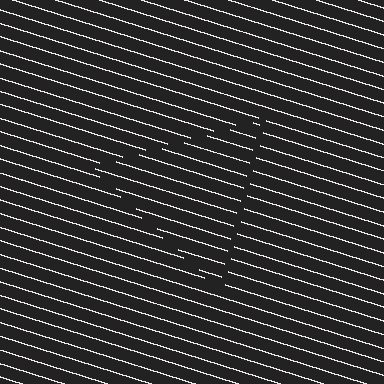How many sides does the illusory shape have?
3 sides — the line-ends trace a triangle.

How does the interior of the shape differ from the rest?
The interior of the shape contains the same grating, shifted by half a period — the contour is defined by the phase discontinuity where line-ends from the inner and outer gratings abut.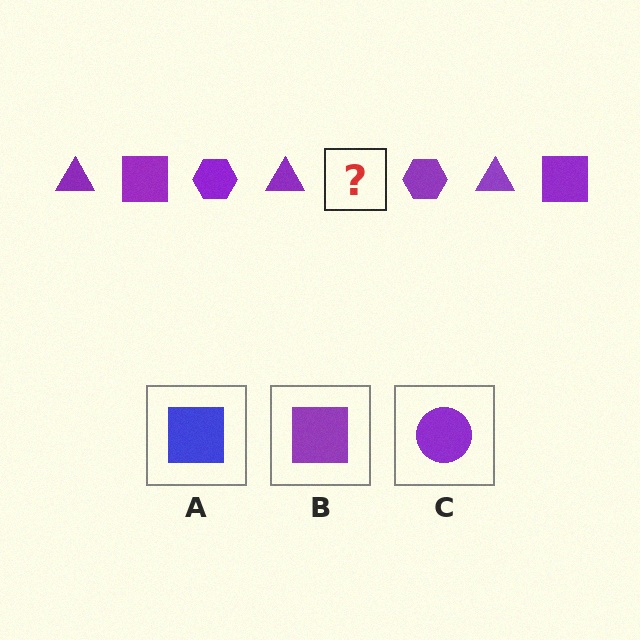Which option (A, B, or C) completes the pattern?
B.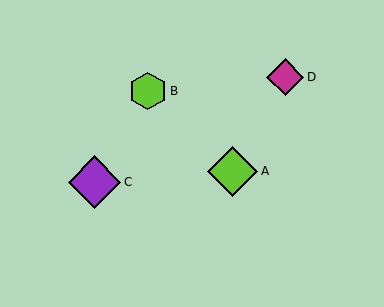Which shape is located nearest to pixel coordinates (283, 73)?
The magenta diamond (labeled D) at (285, 77) is nearest to that location.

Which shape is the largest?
The purple diamond (labeled C) is the largest.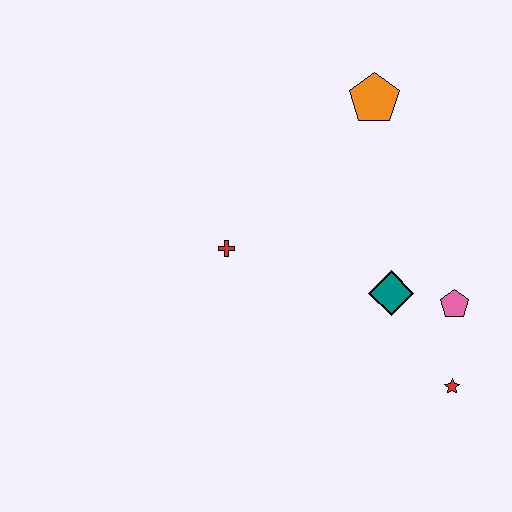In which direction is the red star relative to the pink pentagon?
The red star is below the pink pentagon.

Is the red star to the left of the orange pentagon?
No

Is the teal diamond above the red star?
Yes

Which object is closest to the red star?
The pink pentagon is closest to the red star.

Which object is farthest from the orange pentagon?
The red star is farthest from the orange pentagon.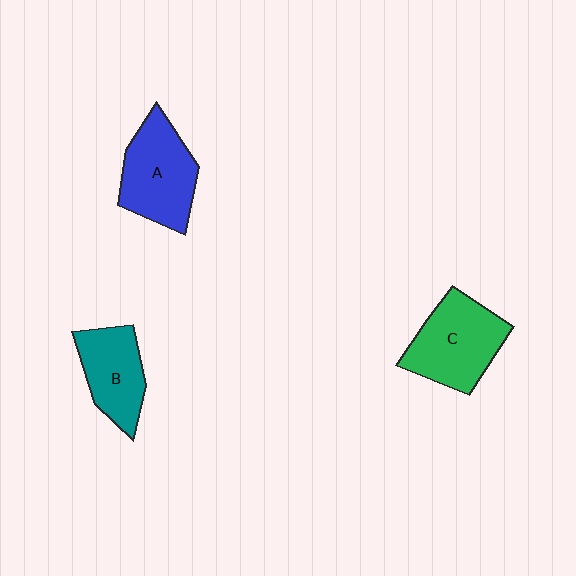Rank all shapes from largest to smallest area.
From largest to smallest: C (green), A (blue), B (teal).